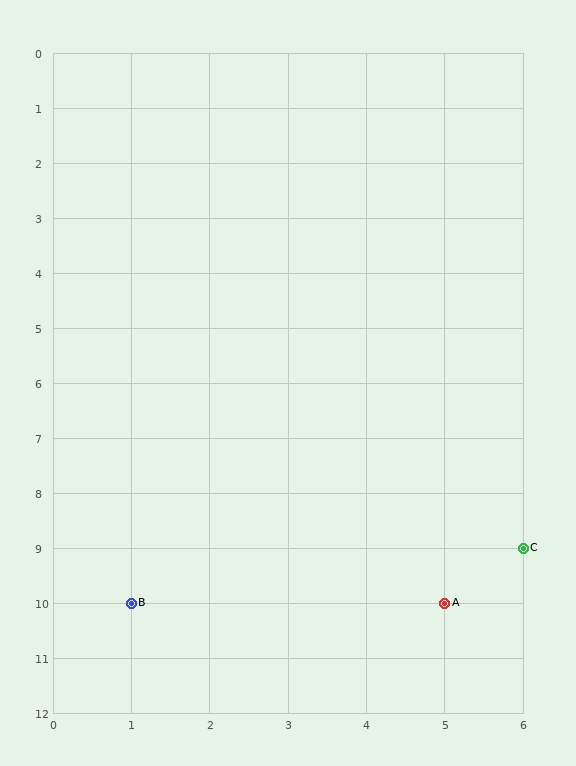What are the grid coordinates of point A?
Point A is at grid coordinates (5, 10).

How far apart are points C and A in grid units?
Points C and A are 1 column and 1 row apart (about 1.4 grid units diagonally).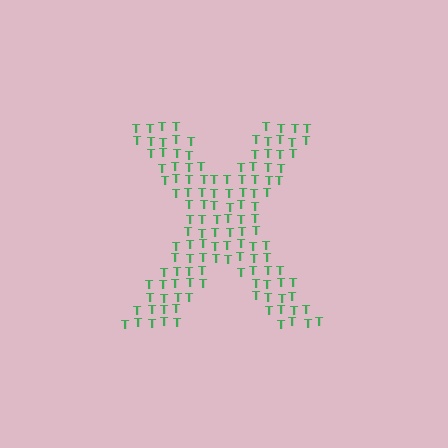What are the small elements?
The small elements are letter T's.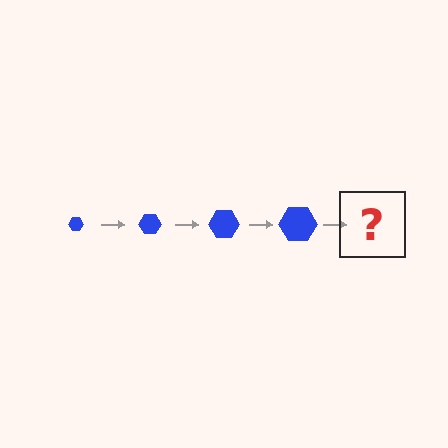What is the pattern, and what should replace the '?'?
The pattern is that the hexagon gets progressively larger each step. The '?' should be a blue hexagon, larger than the previous one.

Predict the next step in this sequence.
The next step is a blue hexagon, larger than the previous one.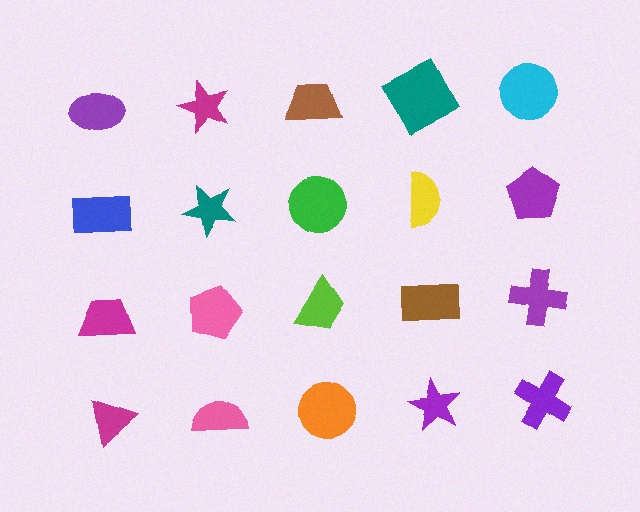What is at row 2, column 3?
A green circle.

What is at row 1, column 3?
A brown trapezoid.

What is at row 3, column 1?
A magenta trapezoid.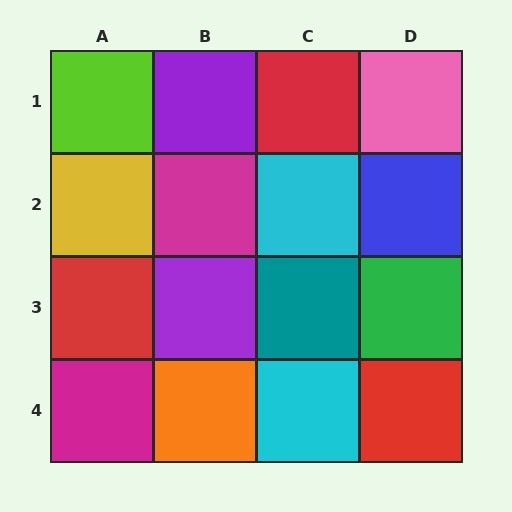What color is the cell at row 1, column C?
Red.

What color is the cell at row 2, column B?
Magenta.